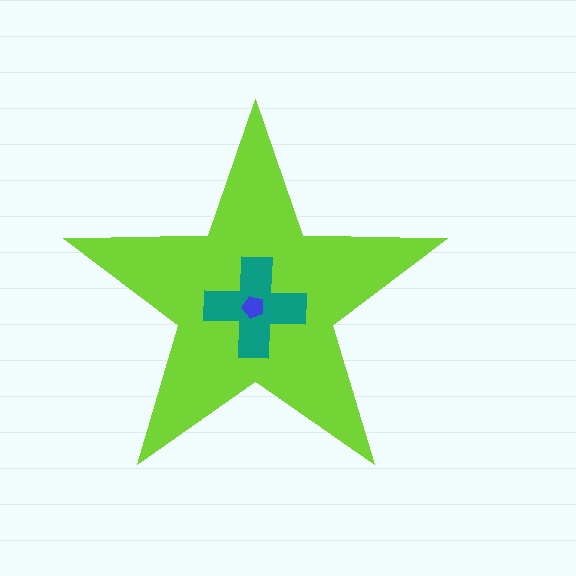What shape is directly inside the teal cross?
The blue pentagon.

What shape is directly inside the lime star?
The teal cross.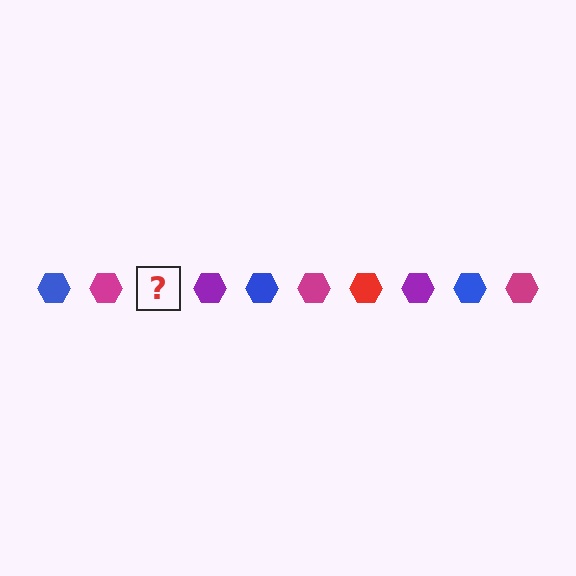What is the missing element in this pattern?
The missing element is a red hexagon.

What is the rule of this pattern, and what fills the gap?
The rule is that the pattern cycles through blue, magenta, red, purple hexagons. The gap should be filled with a red hexagon.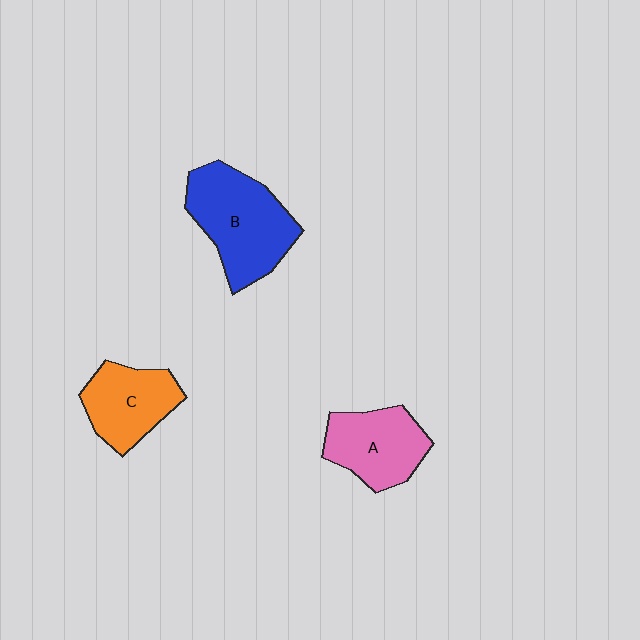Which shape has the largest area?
Shape B (blue).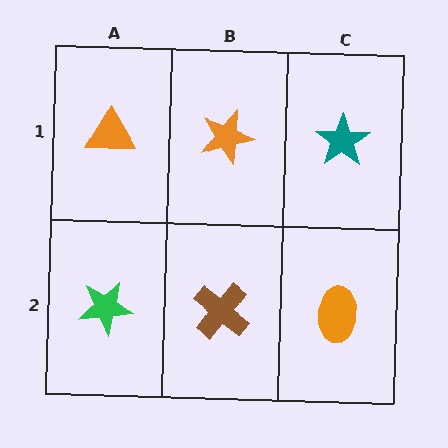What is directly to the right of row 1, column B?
A teal star.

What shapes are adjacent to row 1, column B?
A brown cross (row 2, column B), an orange triangle (row 1, column A), a teal star (row 1, column C).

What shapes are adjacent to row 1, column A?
A green star (row 2, column A), an orange star (row 1, column B).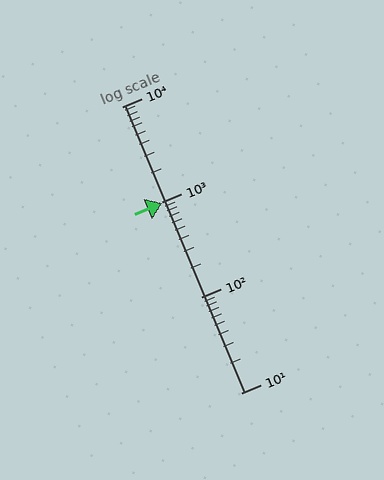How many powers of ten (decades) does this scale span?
The scale spans 3 decades, from 10 to 10000.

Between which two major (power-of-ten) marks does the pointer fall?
The pointer is between 100 and 1000.